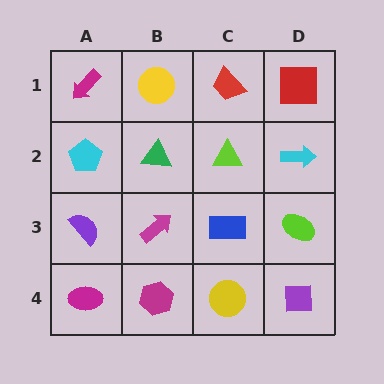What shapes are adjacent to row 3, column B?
A green triangle (row 2, column B), a magenta hexagon (row 4, column B), a purple semicircle (row 3, column A), a blue rectangle (row 3, column C).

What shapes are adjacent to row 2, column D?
A red square (row 1, column D), a lime ellipse (row 3, column D), a lime triangle (row 2, column C).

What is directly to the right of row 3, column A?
A magenta arrow.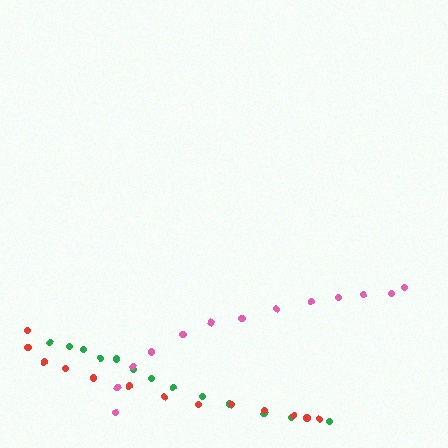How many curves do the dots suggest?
There are 3 distinct paths.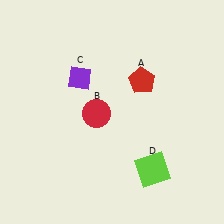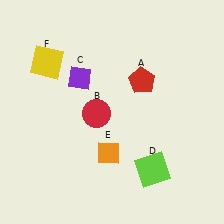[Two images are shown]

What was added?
An orange diamond (E), a yellow square (F) were added in Image 2.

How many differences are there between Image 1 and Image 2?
There are 2 differences between the two images.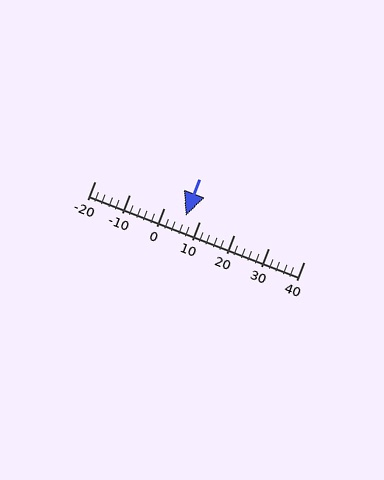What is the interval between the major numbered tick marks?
The major tick marks are spaced 10 units apart.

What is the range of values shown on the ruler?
The ruler shows values from -20 to 40.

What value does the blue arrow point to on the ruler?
The blue arrow points to approximately 6.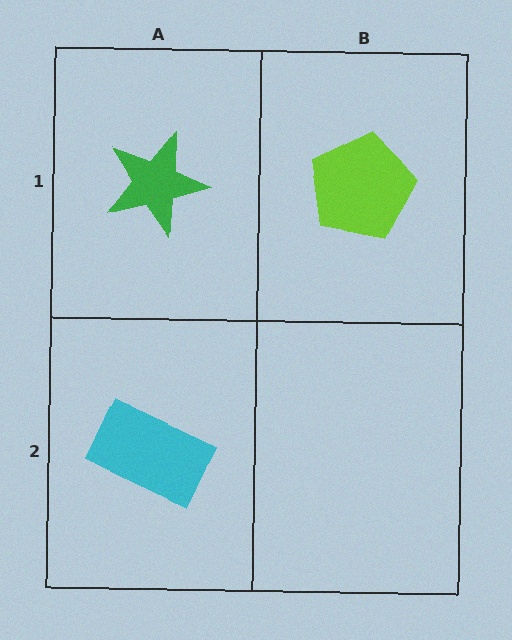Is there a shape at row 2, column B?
No, that cell is empty.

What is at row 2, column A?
A cyan rectangle.